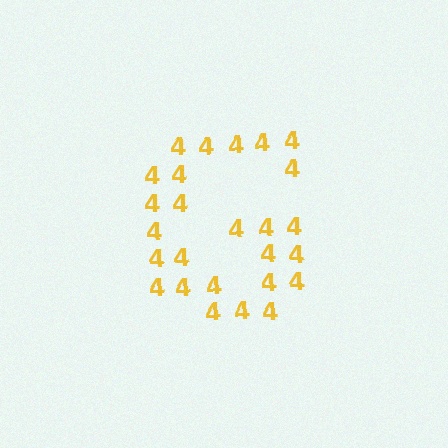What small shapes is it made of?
It is made of small digit 4's.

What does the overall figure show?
The overall figure shows the letter G.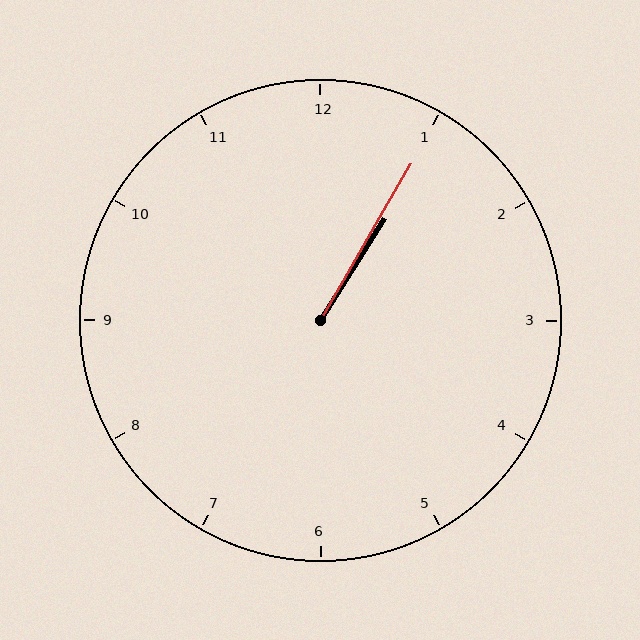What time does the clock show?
1:05.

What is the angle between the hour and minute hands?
Approximately 2 degrees.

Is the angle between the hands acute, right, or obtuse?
It is acute.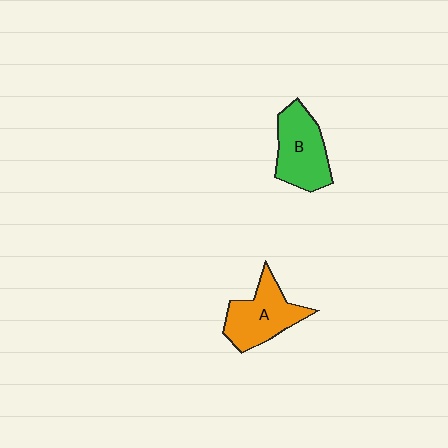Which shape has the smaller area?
Shape A (orange).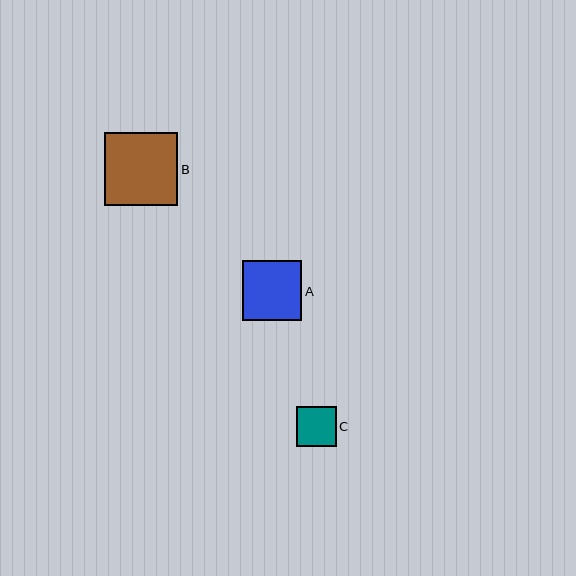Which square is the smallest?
Square C is the smallest with a size of approximately 39 pixels.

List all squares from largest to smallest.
From largest to smallest: B, A, C.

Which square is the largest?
Square B is the largest with a size of approximately 73 pixels.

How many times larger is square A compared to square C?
Square A is approximately 1.5 times the size of square C.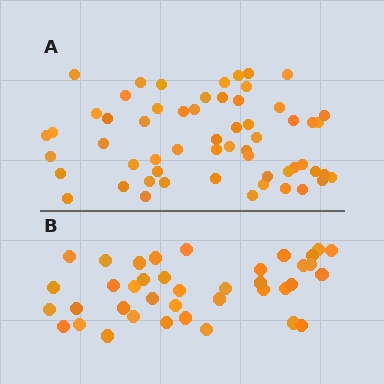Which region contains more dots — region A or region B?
Region A (the top region) has more dots.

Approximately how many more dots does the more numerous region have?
Region A has approximately 20 more dots than region B.